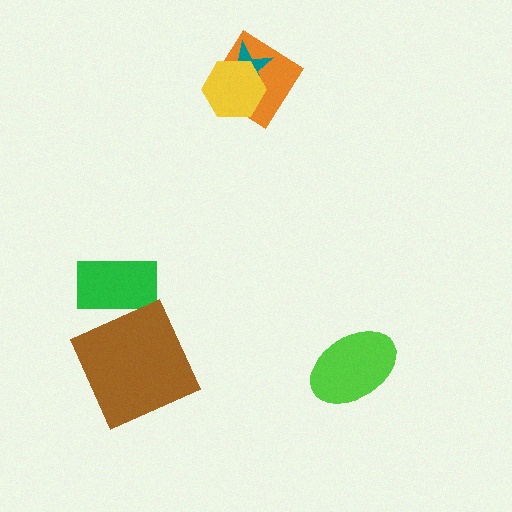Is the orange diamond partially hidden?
Yes, it is partially covered by another shape.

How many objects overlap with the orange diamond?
2 objects overlap with the orange diamond.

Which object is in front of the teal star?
The yellow hexagon is in front of the teal star.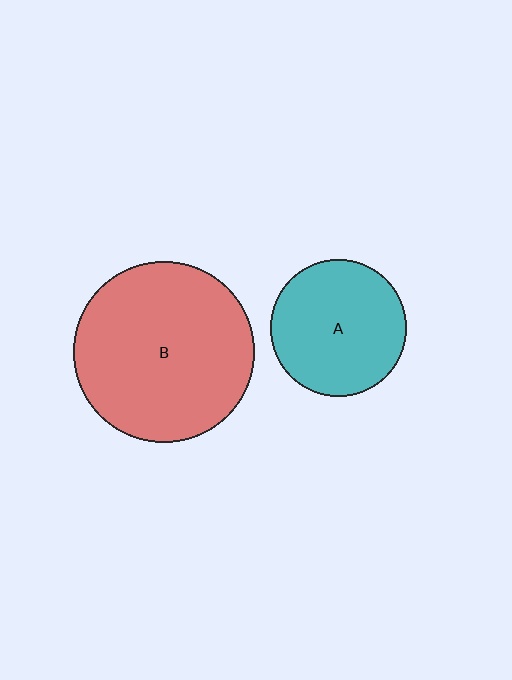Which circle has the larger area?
Circle B (red).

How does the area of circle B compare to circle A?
Approximately 1.8 times.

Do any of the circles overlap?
No, none of the circles overlap.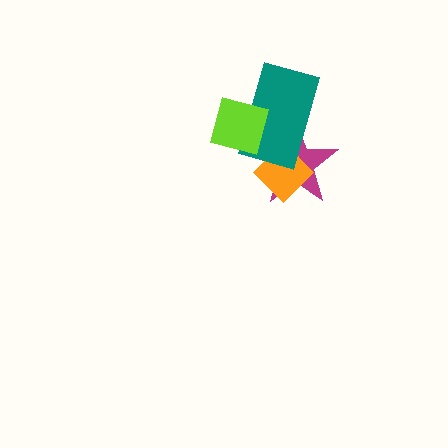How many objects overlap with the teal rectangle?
3 objects overlap with the teal rectangle.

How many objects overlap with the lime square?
2 objects overlap with the lime square.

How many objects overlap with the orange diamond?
2 objects overlap with the orange diamond.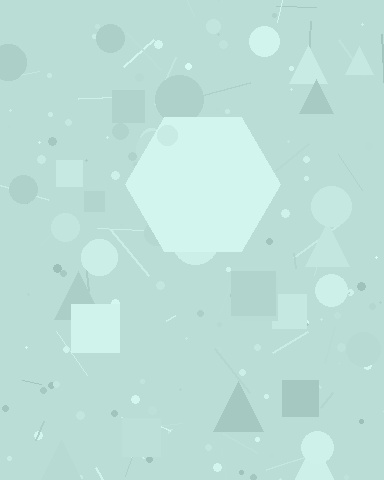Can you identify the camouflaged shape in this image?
The camouflaged shape is a hexagon.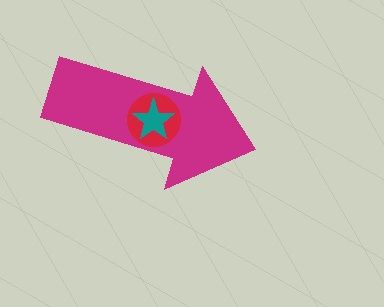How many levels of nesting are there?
3.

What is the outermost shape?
The magenta arrow.